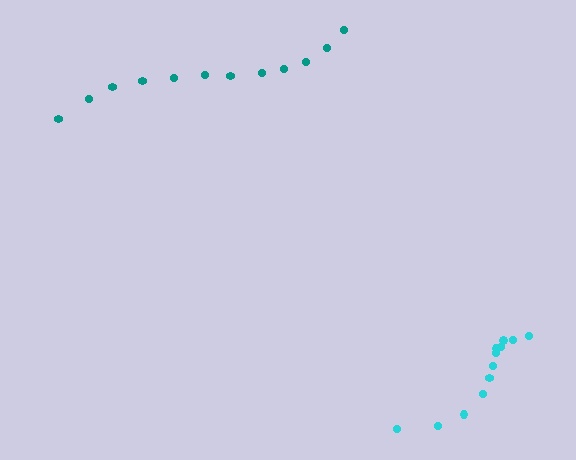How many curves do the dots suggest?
There are 2 distinct paths.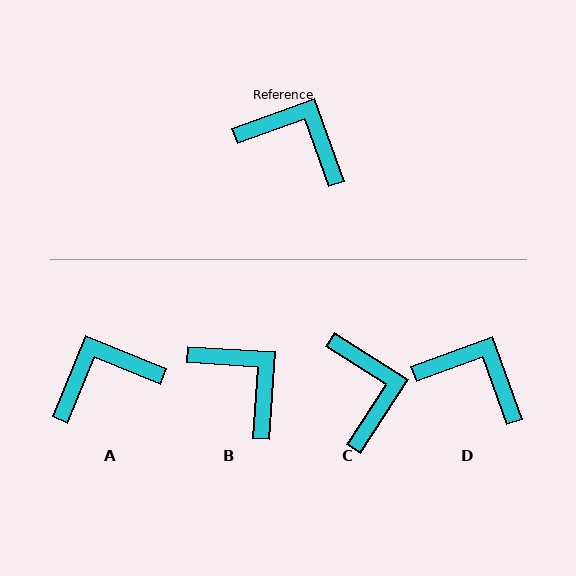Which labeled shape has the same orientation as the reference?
D.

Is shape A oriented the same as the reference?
No, it is off by about 48 degrees.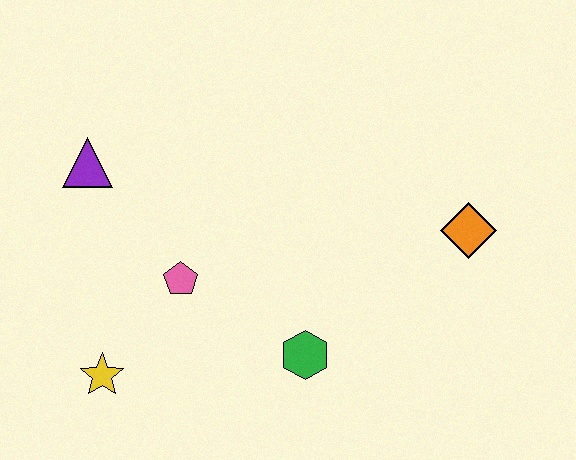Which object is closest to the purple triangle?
The pink pentagon is closest to the purple triangle.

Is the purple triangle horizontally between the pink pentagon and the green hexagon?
No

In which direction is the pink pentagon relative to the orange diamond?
The pink pentagon is to the left of the orange diamond.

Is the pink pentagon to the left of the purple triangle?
No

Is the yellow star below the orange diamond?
Yes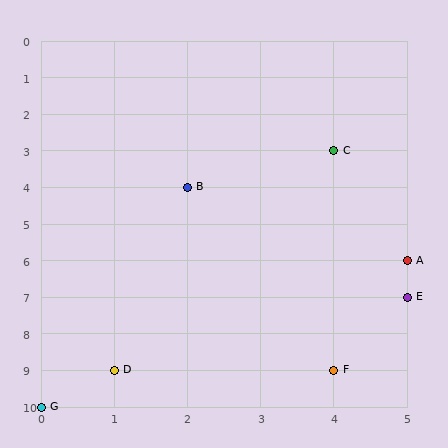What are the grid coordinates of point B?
Point B is at grid coordinates (2, 4).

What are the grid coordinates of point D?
Point D is at grid coordinates (1, 9).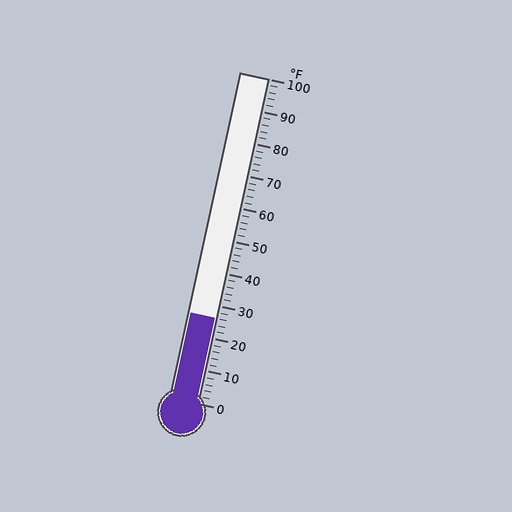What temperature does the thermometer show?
The thermometer shows approximately 26°F.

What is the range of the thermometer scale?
The thermometer scale ranges from 0°F to 100°F.